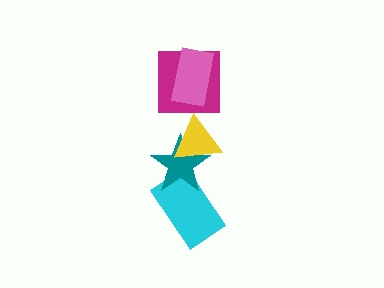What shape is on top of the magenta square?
The pink rectangle is on top of the magenta square.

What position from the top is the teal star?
The teal star is 4th from the top.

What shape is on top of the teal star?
The yellow triangle is on top of the teal star.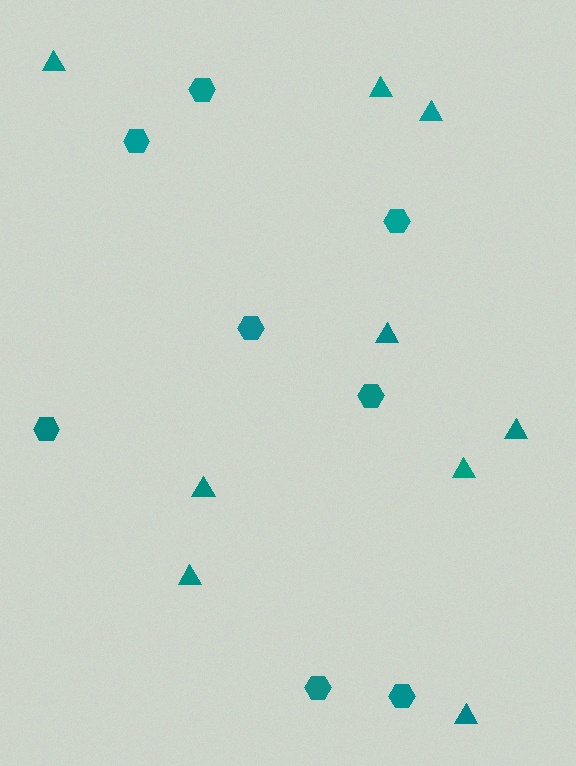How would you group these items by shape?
There are 2 groups: one group of triangles (9) and one group of hexagons (8).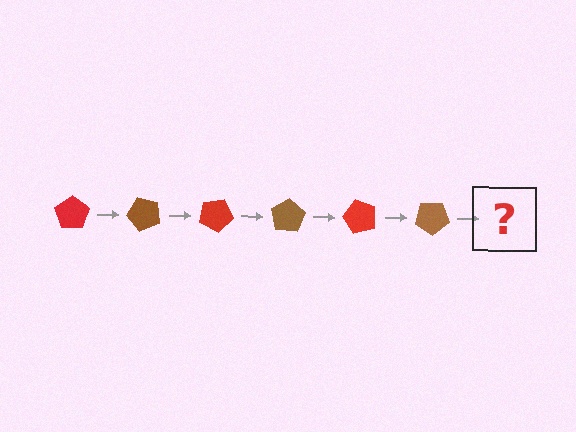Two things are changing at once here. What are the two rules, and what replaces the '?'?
The two rules are that it rotates 50 degrees each step and the color cycles through red and brown. The '?' should be a red pentagon, rotated 300 degrees from the start.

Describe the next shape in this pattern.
It should be a red pentagon, rotated 300 degrees from the start.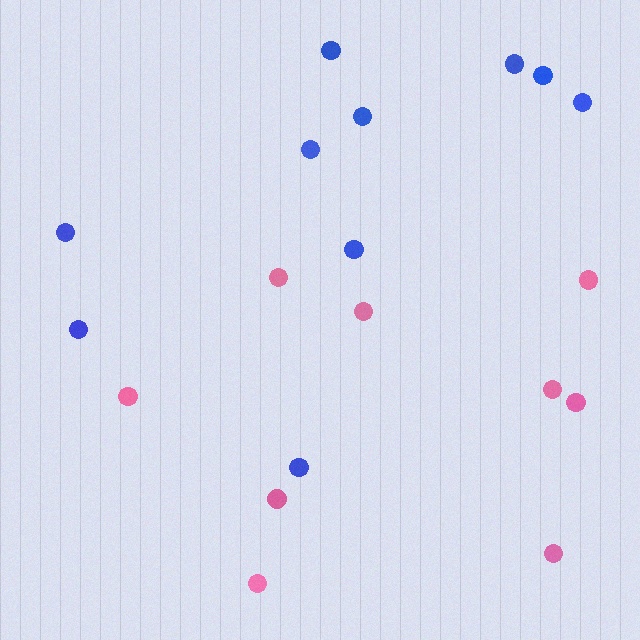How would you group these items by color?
There are 2 groups: one group of pink circles (9) and one group of blue circles (10).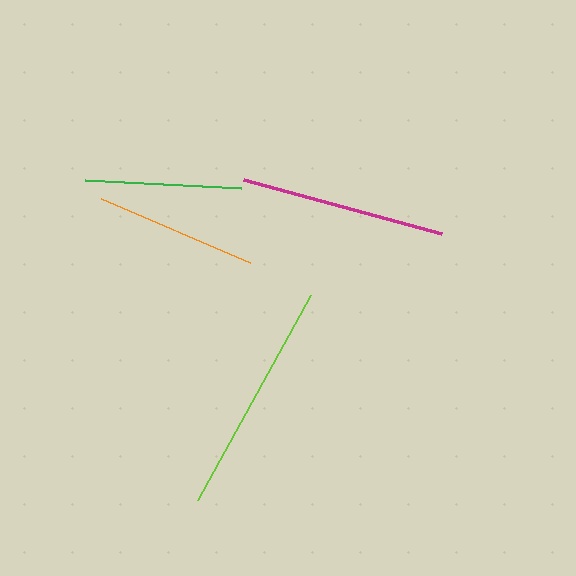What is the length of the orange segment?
The orange segment is approximately 162 pixels long.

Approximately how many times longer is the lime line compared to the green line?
The lime line is approximately 1.5 times the length of the green line.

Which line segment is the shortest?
The green line is the shortest at approximately 156 pixels.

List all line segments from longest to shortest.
From longest to shortest: lime, magenta, orange, green.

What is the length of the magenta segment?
The magenta segment is approximately 205 pixels long.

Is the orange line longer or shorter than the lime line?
The lime line is longer than the orange line.